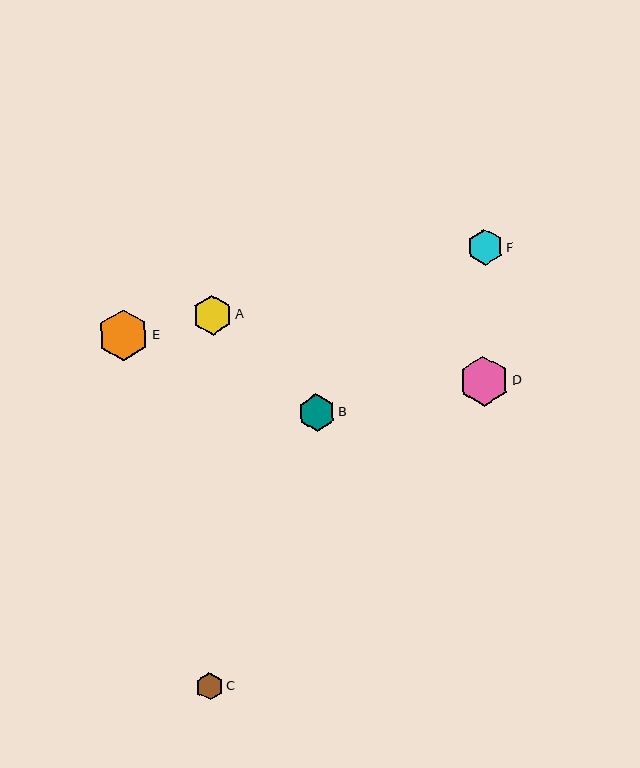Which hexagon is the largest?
Hexagon E is the largest with a size of approximately 51 pixels.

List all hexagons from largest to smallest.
From largest to smallest: E, D, A, B, F, C.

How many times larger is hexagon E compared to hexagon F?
Hexagon E is approximately 1.4 times the size of hexagon F.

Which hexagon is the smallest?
Hexagon C is the smallest with a size of approximately 27 pixels.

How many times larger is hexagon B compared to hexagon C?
Hexagon B is approximately 1.4 times the size of hexagon C.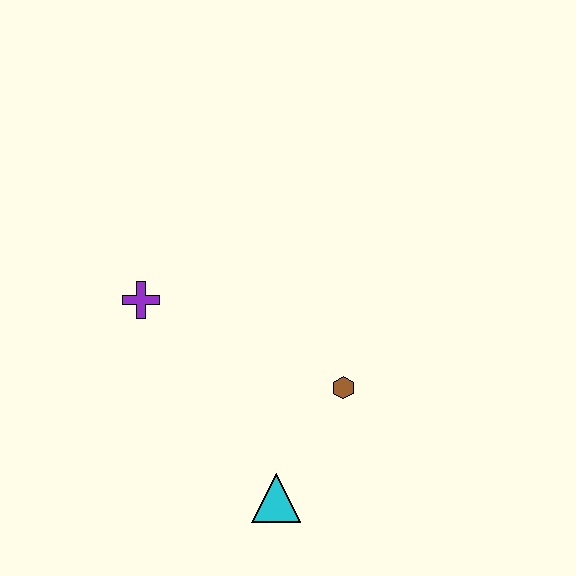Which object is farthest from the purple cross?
The cyan triangle is farthest from the purple cross.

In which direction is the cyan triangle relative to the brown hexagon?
The cyan triangle is below the brown hexagon.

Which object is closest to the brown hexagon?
The cyan triangle is closest to the brown hexagon.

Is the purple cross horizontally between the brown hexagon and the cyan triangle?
No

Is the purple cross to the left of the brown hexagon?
Yes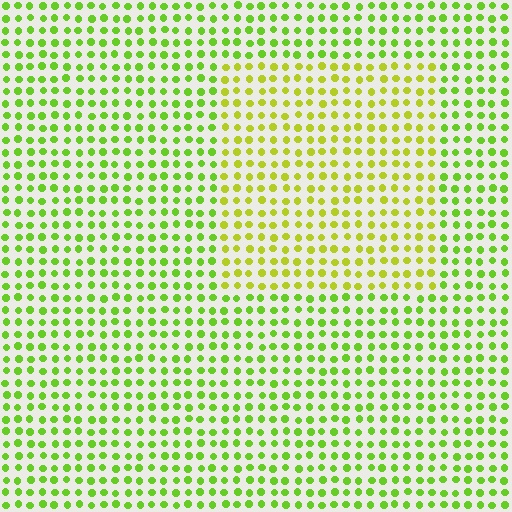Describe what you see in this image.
The image is filled with small lime elements in a uniform arrangement. A rectangle-shaped region is visible where the elements are tinted to a slightly different hue, forming a subtle color boundary.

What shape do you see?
I see a rectangle.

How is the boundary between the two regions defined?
The boundary is defined purely by a slight shift in hue (about 28 degrees). Spacing, size, and orientation are identical on both sides.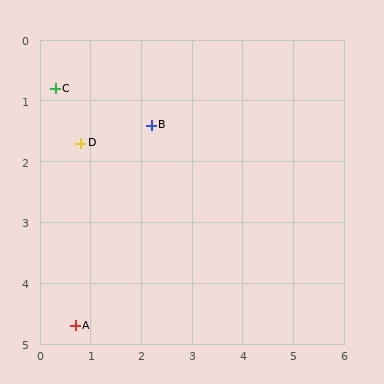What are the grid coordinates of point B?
Point B is at approximately (2.2, 1.4).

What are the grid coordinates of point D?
Point D is at approximately (0.8, 1.7).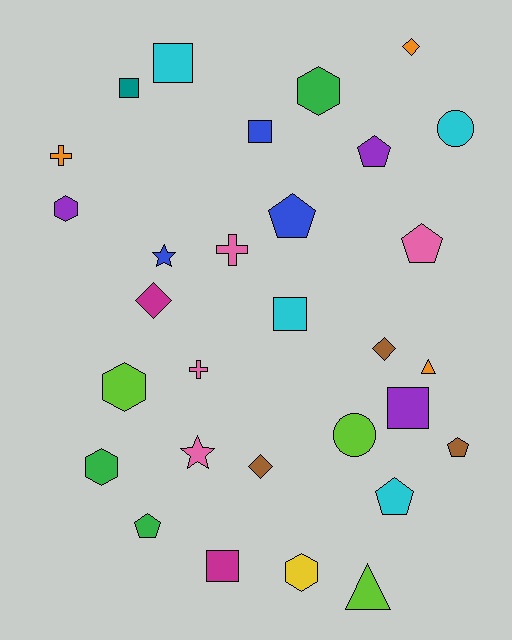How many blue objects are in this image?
There are 3 blue objects.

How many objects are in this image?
There are 30 objects.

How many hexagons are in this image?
There are 5 hexagons.